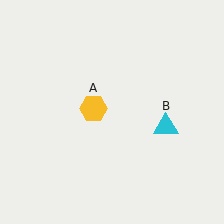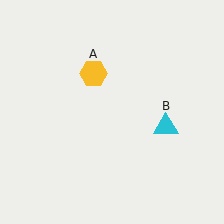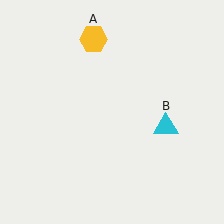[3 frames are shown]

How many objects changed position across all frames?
1 object changed position: yellow hexagon (object A).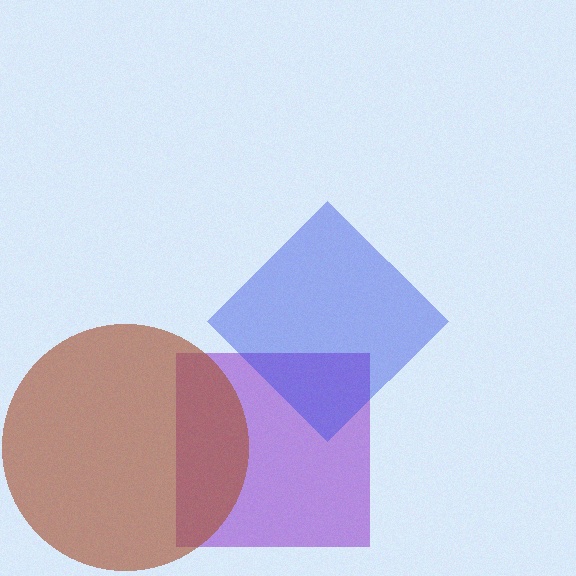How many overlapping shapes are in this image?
There are 3 overlapping shapes in the image.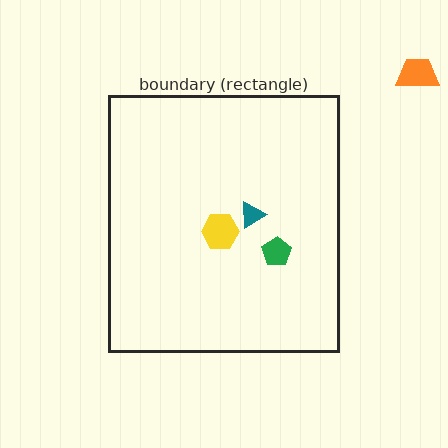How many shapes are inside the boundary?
3 inside, 1 outside.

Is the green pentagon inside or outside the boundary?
Inside.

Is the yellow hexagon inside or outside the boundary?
Inside.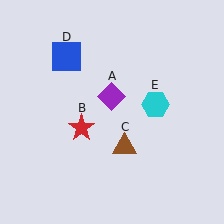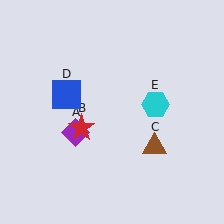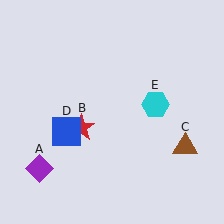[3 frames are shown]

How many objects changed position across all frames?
3 objects changed position: purple diamond (object A), brown triangle (object C), blue square (object D).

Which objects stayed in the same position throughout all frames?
Red star (object B) and cyan hexagon (object E) remained stationary.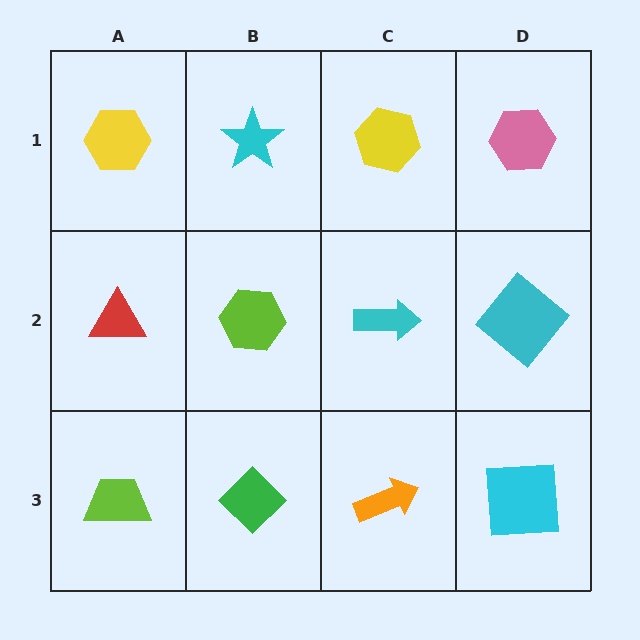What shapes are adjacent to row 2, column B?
A cyan star (row 1, column B), a green diamond (row 3, column B), a red triangle (row 2, column A), a cyan arrow (row 2, column C).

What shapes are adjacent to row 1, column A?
A red triangle (row 2, column A), a cyan star (row 1, column B).